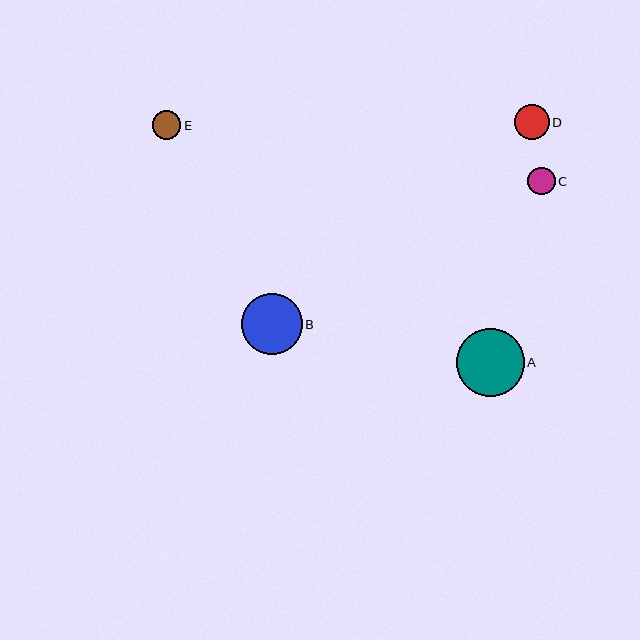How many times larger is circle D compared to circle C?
Circle D is approximately 1.3 times the size of circle C.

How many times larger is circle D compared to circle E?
Circle D is approximately 1.2 times the size of circle E.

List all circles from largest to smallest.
From largest to smallest: A, B, D, E, C.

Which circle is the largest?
Circle A is the largest with a size of approximately 68 pixels.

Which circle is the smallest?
Circle C is the smallest with a size of approximately 27 pixels.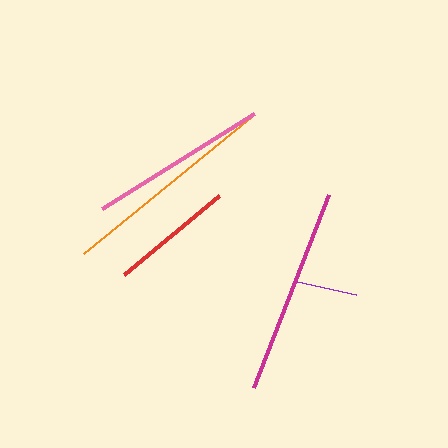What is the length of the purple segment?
The purple segment is approximately 61 pixels long.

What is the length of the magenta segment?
The magenta segment is approximately 207 pixels long.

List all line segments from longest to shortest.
From longest to shortest: orange, magenta, pink, red, purple.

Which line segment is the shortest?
The purple line is the shortest at approximately 61 pixels.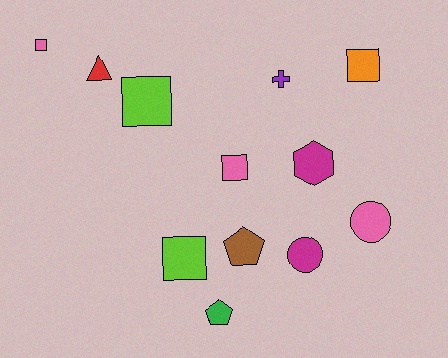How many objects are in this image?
There are 12 objects.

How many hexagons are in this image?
There is 1 hexagon.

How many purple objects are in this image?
There is 1 purple object.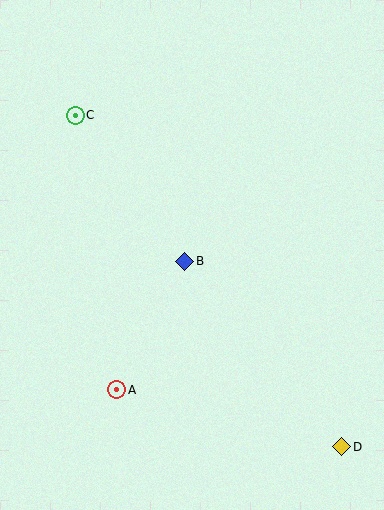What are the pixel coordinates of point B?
Point B is at (185, 261).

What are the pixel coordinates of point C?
Point C is at (75, 115).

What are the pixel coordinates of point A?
Point A is at (117, 390).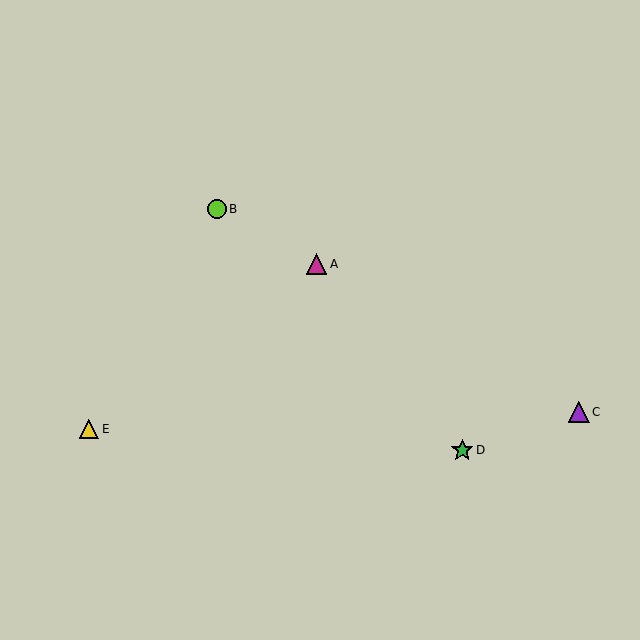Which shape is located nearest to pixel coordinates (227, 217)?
The lime circle (labeled B) at (217, 209) is nearest to that location.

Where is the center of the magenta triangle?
The center of the magenta triangle is at (317, 264).